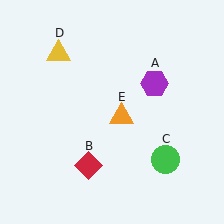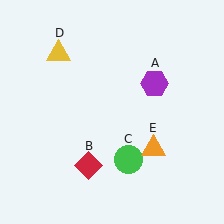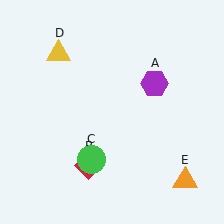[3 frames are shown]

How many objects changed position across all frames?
2 objects changed position: green circle (object C), orange triangle (object E).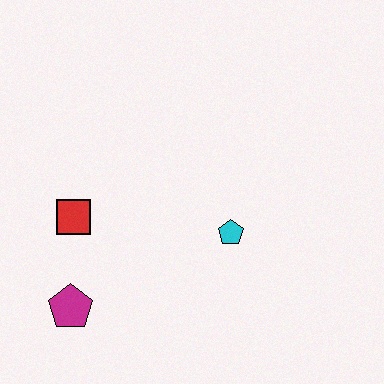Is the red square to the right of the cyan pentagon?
No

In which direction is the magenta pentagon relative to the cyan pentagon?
The magenta pentagon is to the left of the cyan pentagon.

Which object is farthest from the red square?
The cyan pentagon is farthest from the red square.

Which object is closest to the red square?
The magenta pentagon is closest to the red square.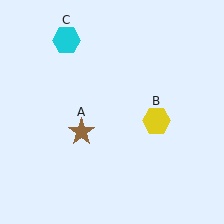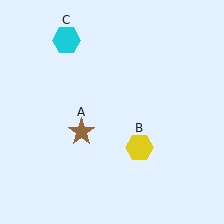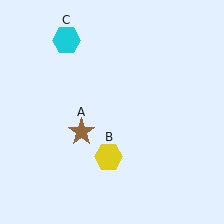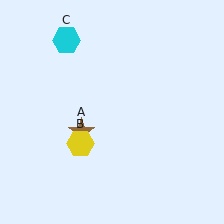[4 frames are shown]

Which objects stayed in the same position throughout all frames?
Brown star (object A) and cyan hexagon (object C) remained stationary.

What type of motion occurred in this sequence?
The yellow hexagon (object B) rotated clockwise around the center of the scene.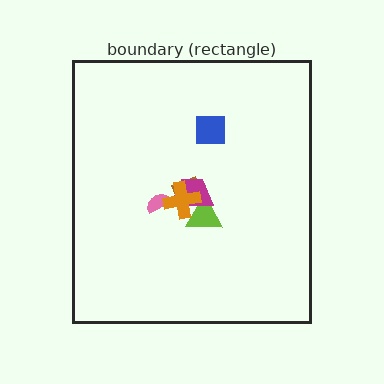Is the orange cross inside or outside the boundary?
Inside.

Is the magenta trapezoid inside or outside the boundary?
Inside.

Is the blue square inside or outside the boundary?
Inside.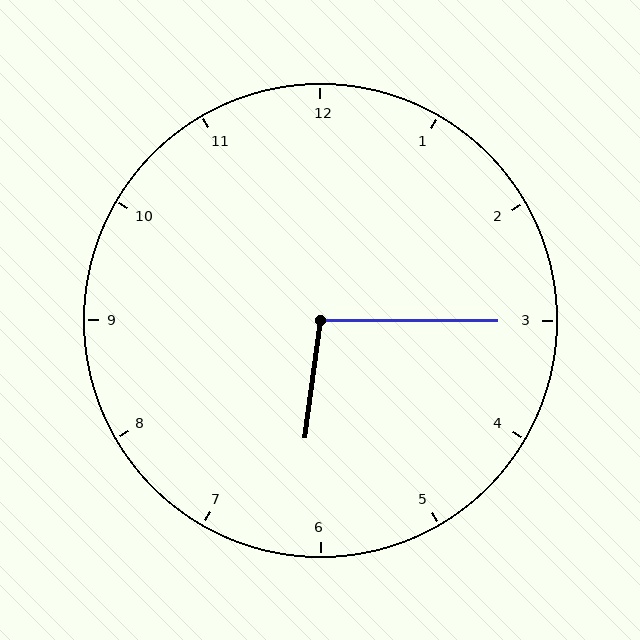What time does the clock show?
6:15.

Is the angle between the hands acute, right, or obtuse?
It is obtuse.